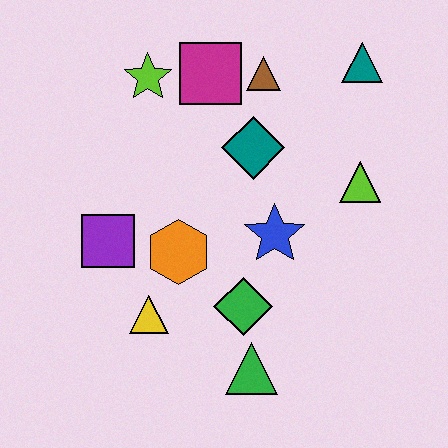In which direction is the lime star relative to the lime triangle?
The lime star is to the left of the lime triangle.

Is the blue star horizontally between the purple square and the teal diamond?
No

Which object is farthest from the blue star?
The lime star is farthest from the blue star.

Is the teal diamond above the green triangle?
Yes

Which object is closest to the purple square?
The orange hexagon is closest to the purple square.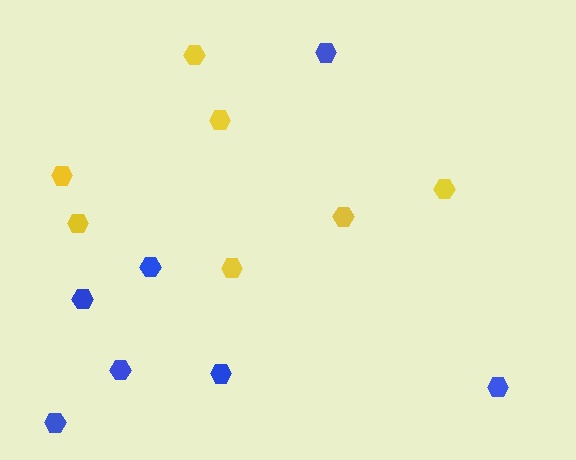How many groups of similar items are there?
There are 2 groups: one group of yellow hexagons (7) and one group of blue hexagons (7).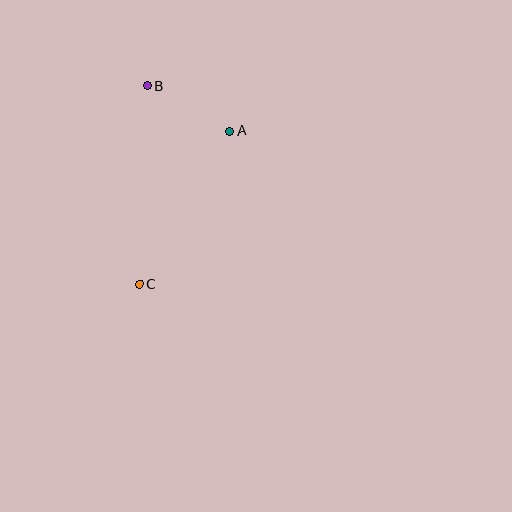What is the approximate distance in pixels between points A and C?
The distance between A and C is approximately 178 pixels.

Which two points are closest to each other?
Points A and B are closest to each other.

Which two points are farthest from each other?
Points B and C are farthest from each other.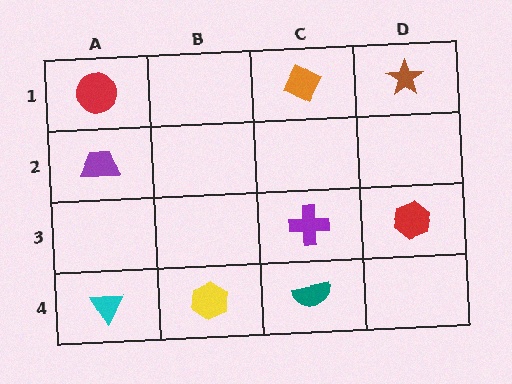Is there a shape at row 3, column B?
No, that cell is empty.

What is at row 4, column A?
A cyan triangle.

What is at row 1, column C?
An orange diamond.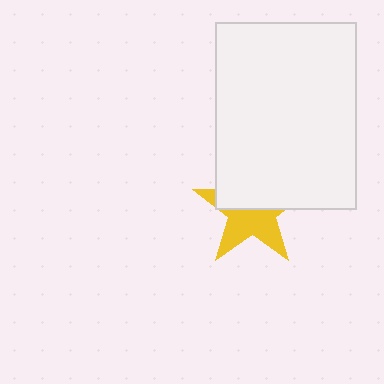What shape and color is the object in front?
The object in front is a white rectangle.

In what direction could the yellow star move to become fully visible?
The yellow star could move down. That would shift it out from behind the white rectangle entirely.